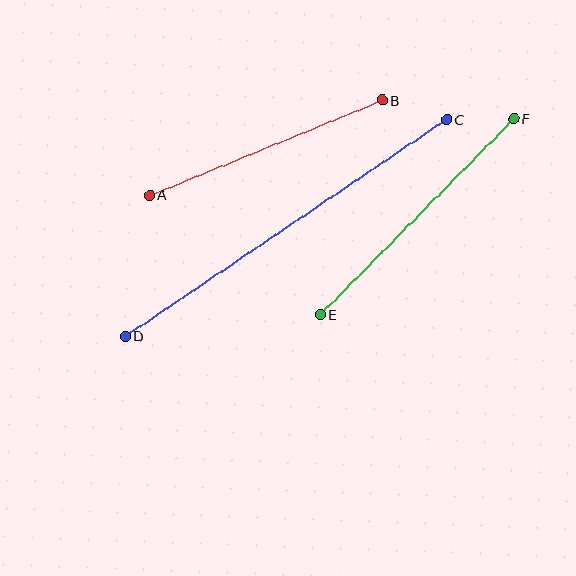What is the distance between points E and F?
The distance is approximately 276 pixels.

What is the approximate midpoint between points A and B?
The midpoint is at approximately (266, 148) pixels.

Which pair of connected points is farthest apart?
Points C and D are farthest apart.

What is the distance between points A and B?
The distance is approximately 251 pixels.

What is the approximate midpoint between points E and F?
The midpoint is at approximately (417, 217) pixels.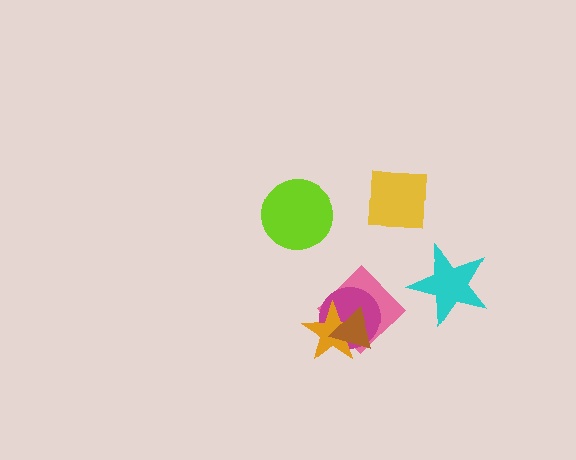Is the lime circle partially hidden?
No, no other shape covers it.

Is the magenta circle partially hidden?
Yes, it is partially covered by another shape.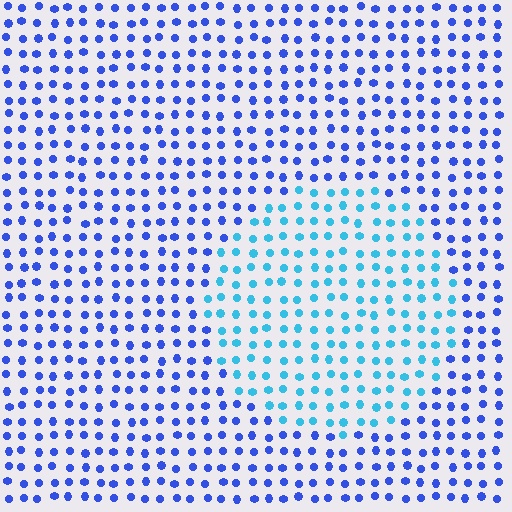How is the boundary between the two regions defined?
The boundary is defined purely by a slight shift in hue (about 38 degrees). Spacing, size, and orientation are identical on both sides.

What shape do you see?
I see a circle.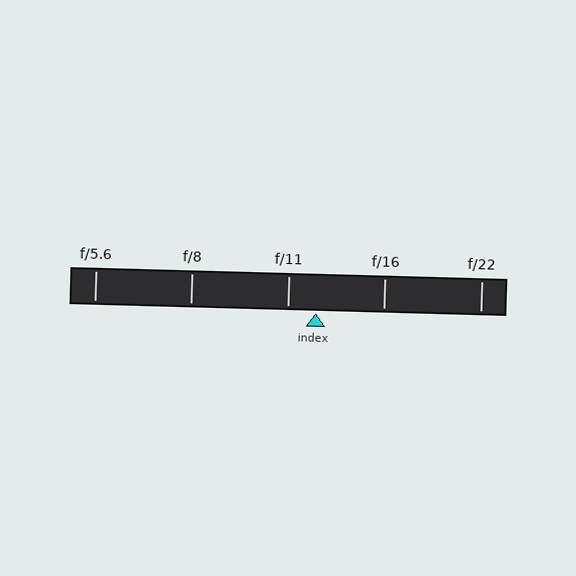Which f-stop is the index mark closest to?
The index mark is closest to f/11.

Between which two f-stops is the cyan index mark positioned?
The index mark is between f/11 and f/16.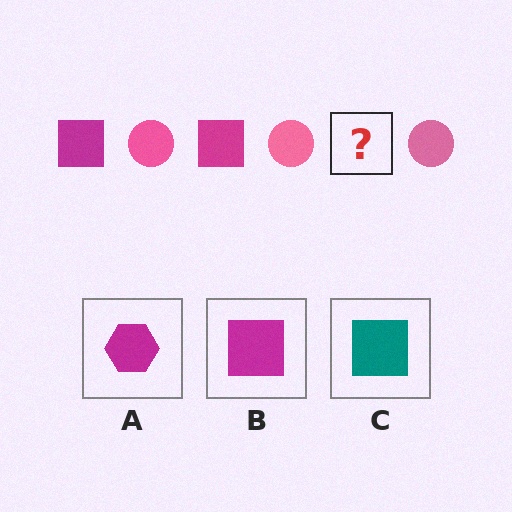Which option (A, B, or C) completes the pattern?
B.